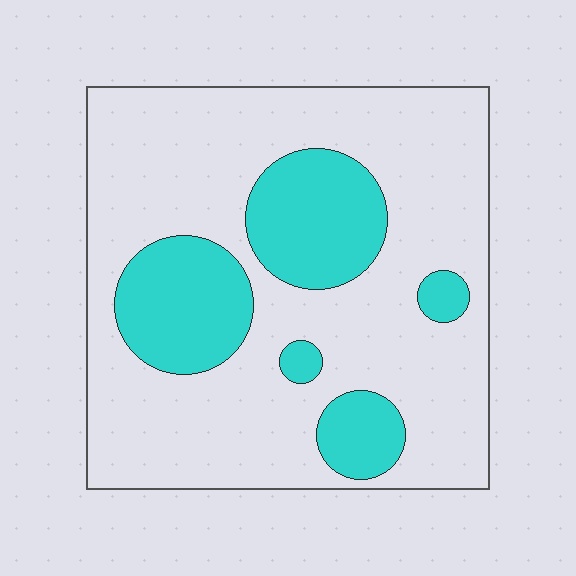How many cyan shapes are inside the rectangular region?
5.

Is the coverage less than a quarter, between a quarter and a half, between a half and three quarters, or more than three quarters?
Between a quarter and a half.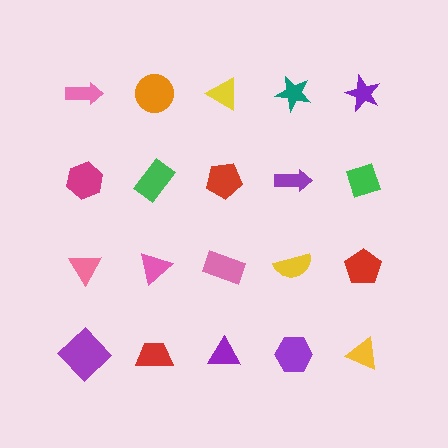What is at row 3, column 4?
A yellow semicircle.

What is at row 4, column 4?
A purple hexagon.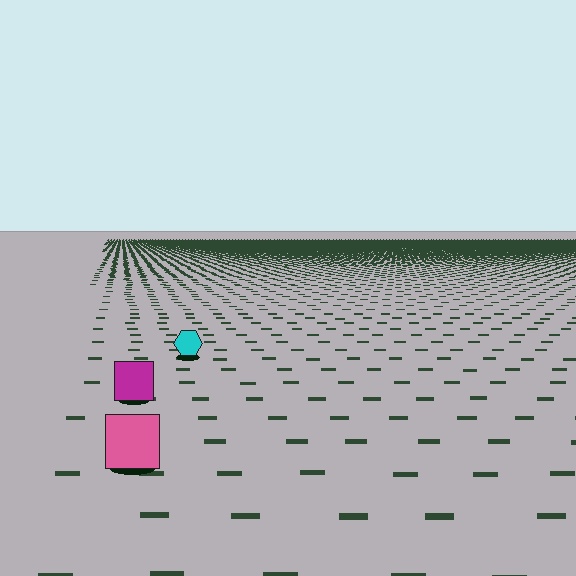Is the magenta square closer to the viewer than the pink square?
No. The pink square is closer — you can tell from the texture gradient: the ground texture is coarser near it.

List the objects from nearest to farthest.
From nearest to farthest: the pink square, the magenta square, the cyan hexagon.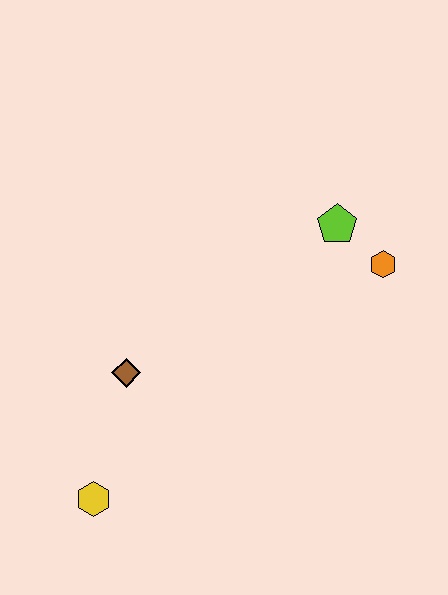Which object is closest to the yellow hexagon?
The brown diamond is closest to the yellow hexagon.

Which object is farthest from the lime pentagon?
The yellow hexagon is farthest from the lime pentagon.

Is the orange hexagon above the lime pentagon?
No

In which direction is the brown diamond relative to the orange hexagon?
The brown diamond is to the left of the orange hexagon.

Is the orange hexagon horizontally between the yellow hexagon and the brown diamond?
No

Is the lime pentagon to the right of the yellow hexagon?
Yes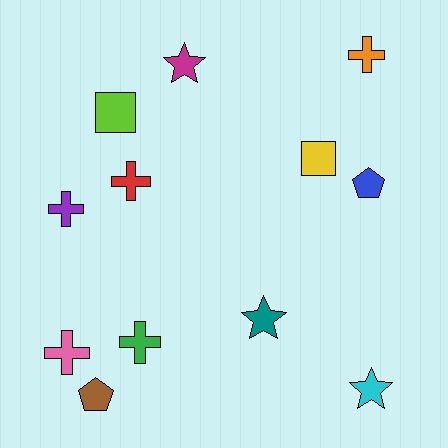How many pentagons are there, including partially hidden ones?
There are 2 pentagons.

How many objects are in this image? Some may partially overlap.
There are 12 objects.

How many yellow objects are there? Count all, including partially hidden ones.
There is 1 yellow object.